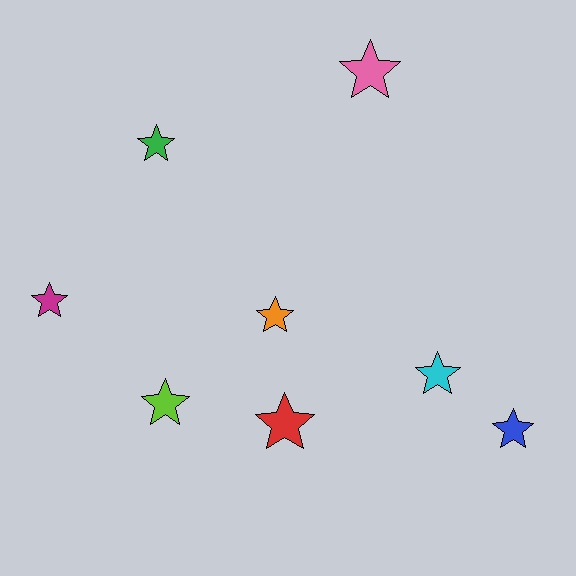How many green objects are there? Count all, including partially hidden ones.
There is 1 green object.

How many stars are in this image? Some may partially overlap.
There are 8 stars.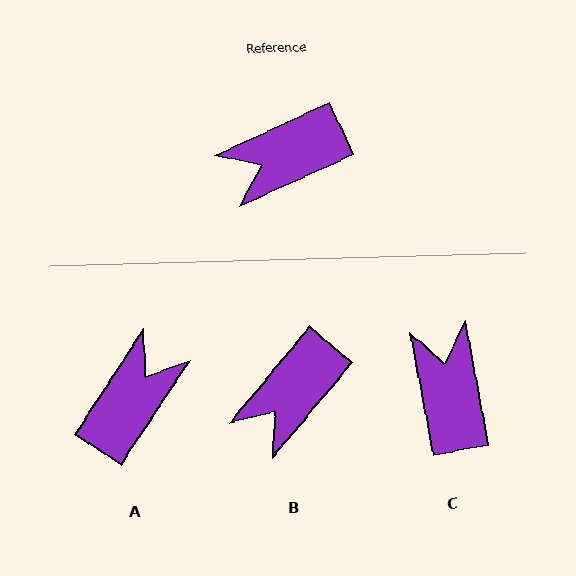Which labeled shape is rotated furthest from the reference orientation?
A, about 148 degrees away.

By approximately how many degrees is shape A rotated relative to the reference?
Approximately 148 degrees clockwise.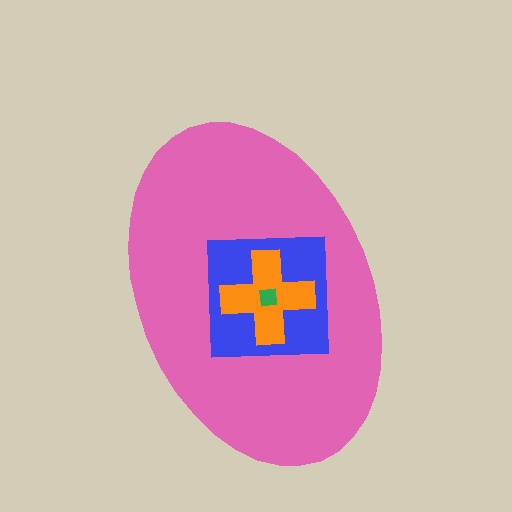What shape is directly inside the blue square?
The orange cross.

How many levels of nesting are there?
4.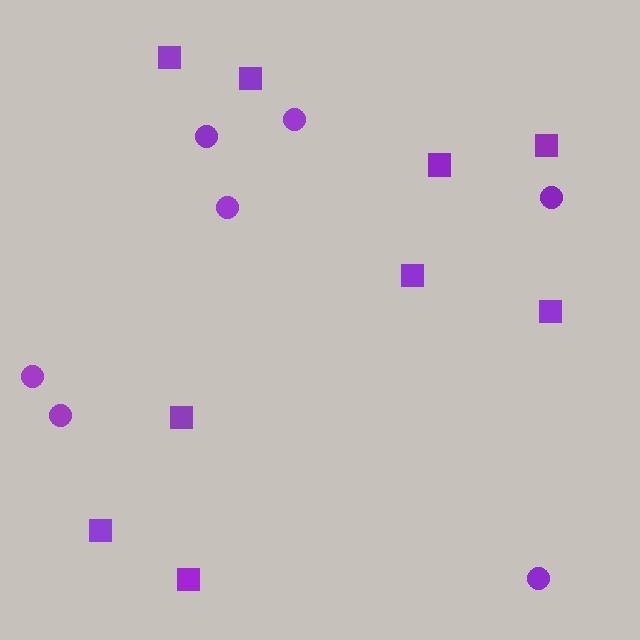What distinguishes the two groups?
There are 2 groups: one group of circles (7) and one group of squares (9).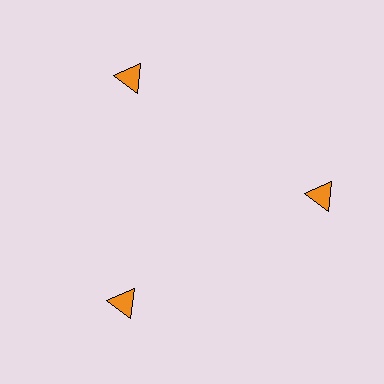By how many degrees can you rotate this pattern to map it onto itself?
The pattern maps onto itself every 120 degrees of rotation.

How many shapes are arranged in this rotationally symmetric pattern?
There are 3 shapes, arranged in 3 groups of 1.